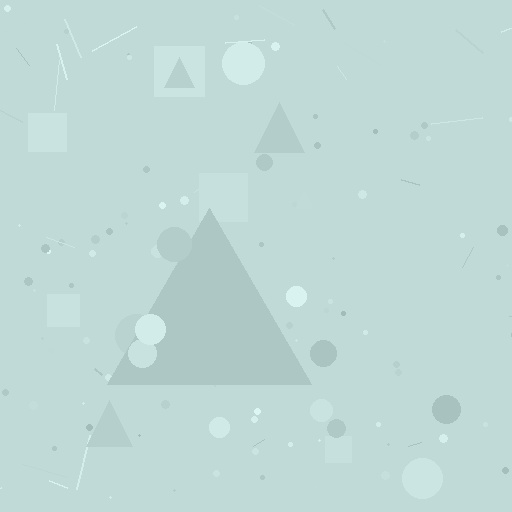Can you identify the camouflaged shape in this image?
The camouflaged shape is a triangle.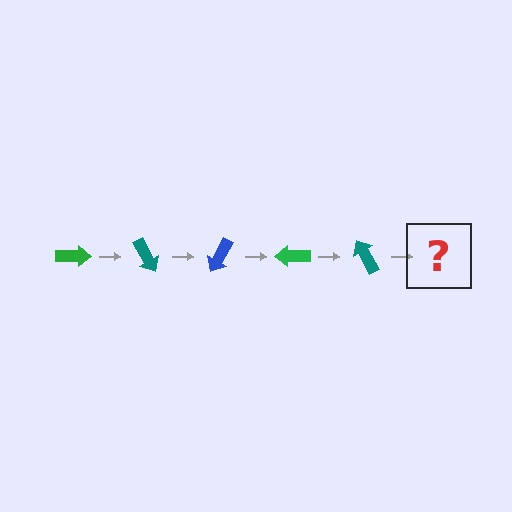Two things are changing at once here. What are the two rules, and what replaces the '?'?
The two rules are that it rotates 60 degrees each step and the color cycles through green, teal, and blue. The '?' should be a blue arrow, rotated 300 degrees from the start.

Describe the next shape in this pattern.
It should be a blue arrow, rotated 300 degrees from the start.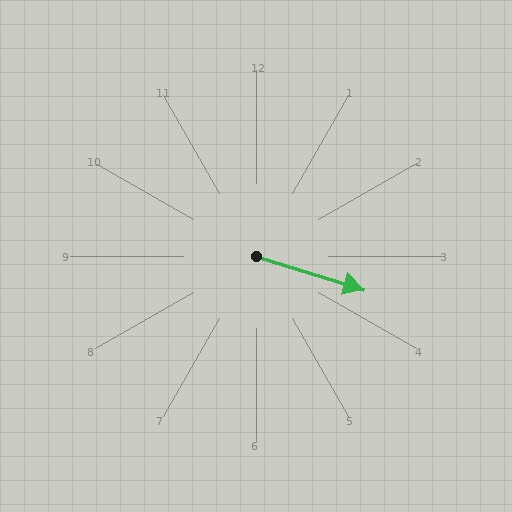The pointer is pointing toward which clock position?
Roughly 4 o'clock.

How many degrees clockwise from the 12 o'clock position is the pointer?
Approximately 107 degrees.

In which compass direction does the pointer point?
East.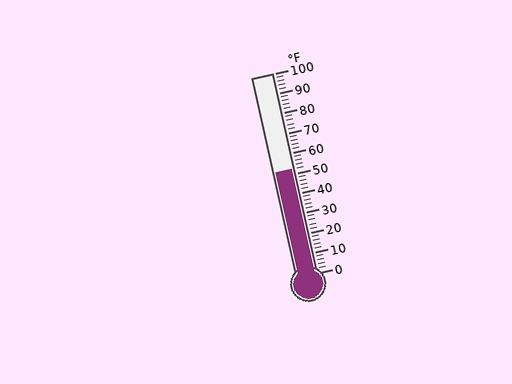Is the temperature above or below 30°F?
The temperature is above 30°F.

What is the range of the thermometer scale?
The thermometer scale ranges from 0°F to 100°F.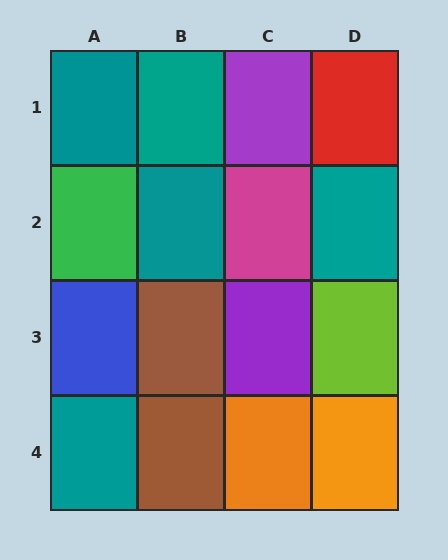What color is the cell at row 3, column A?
Blue.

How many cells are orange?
2 cells are orange.